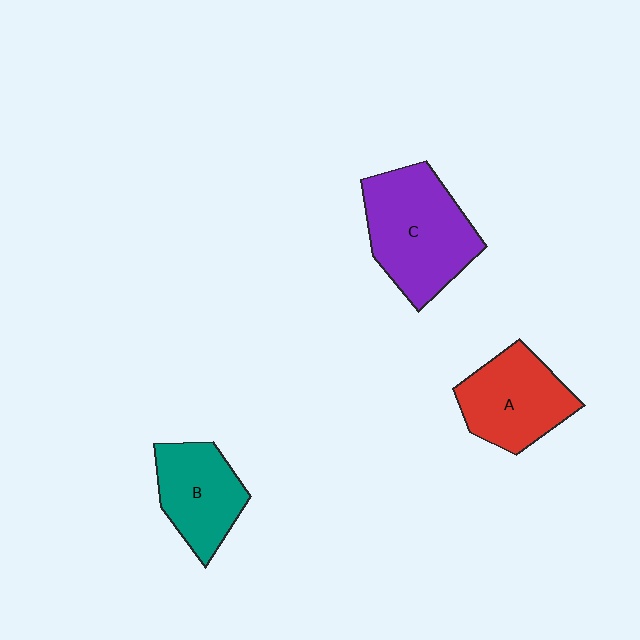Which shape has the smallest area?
Shape B (teal).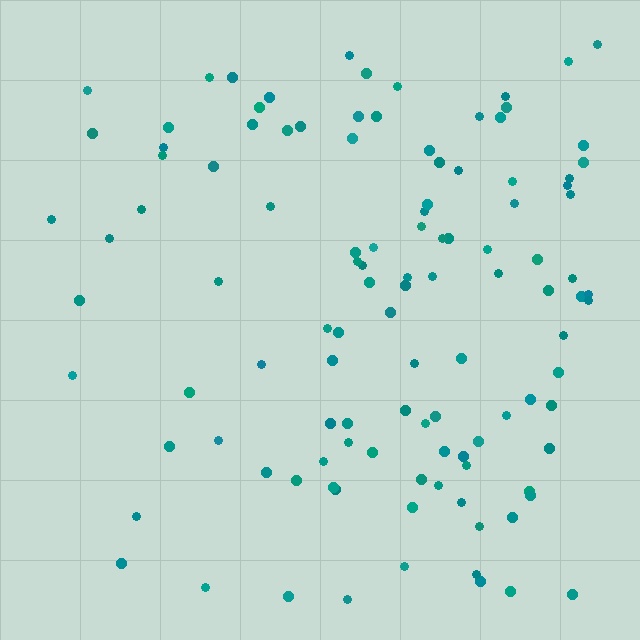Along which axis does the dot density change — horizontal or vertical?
Horizontal.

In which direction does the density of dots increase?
From left to right, with the right side densest.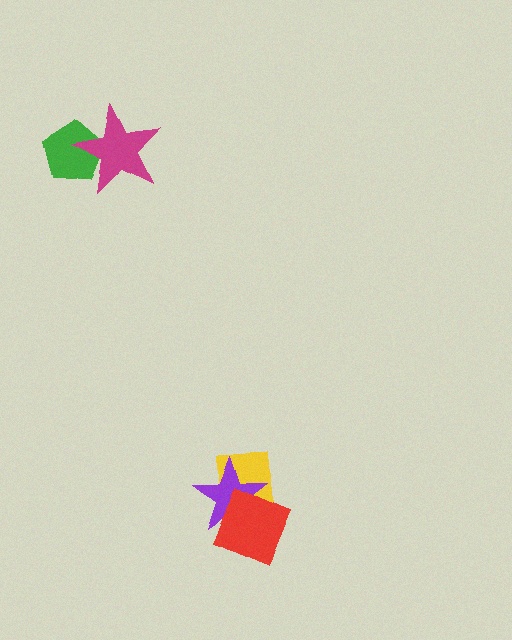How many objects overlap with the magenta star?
1 object overlaps with the magenta star.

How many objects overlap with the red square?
2 objects overlap with the red square.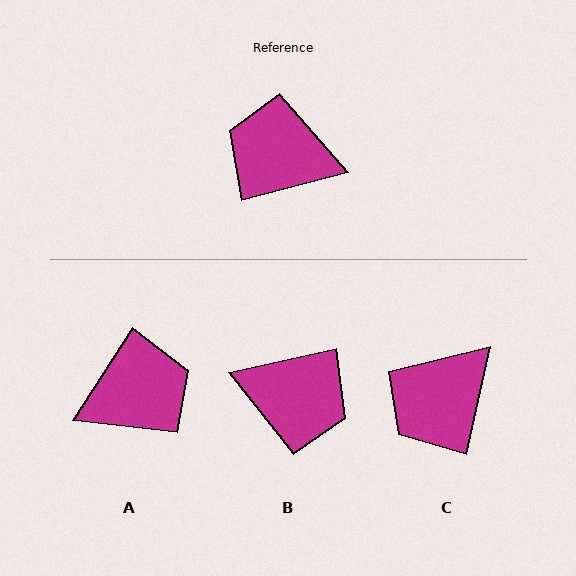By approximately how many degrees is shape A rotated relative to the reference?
Approximately 137 degrees clockwise.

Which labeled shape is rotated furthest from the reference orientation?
B, about 178 degrees away.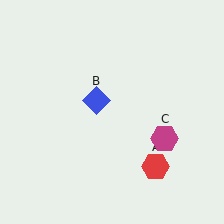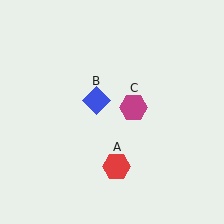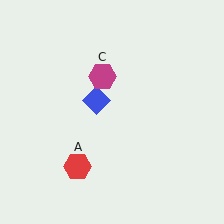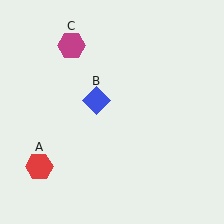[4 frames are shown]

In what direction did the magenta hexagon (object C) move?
The magenta hexagon (object C) moved up and to the left.